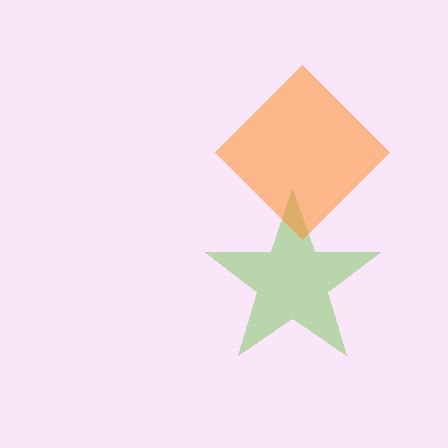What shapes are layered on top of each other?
The layered shapes are: a lime star, an orange diamond.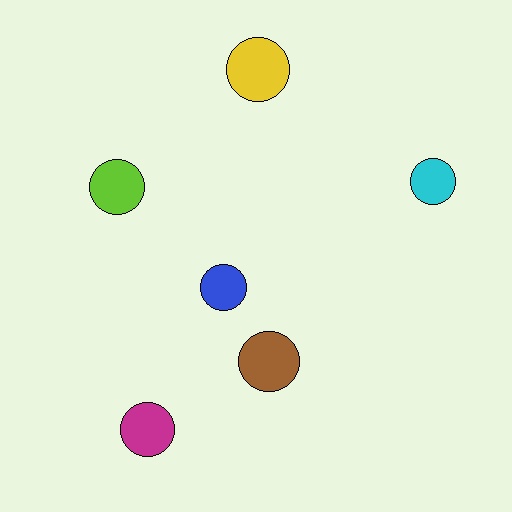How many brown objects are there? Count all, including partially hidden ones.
There is 1 brown object.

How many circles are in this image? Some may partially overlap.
There are 6 circles.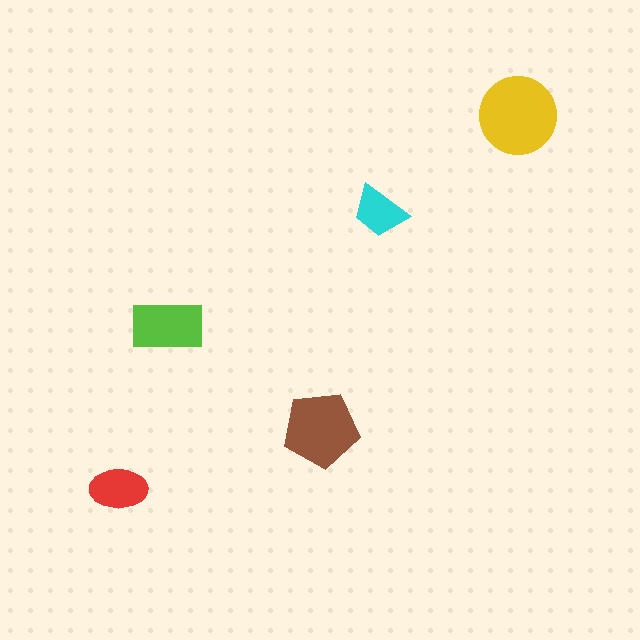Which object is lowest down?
The red ellipse is bottommost.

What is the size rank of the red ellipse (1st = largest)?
4th.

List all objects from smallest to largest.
The cyan trapezoid, the red ellipse, the lime rectangle, the brown pentagon, the yellow circle.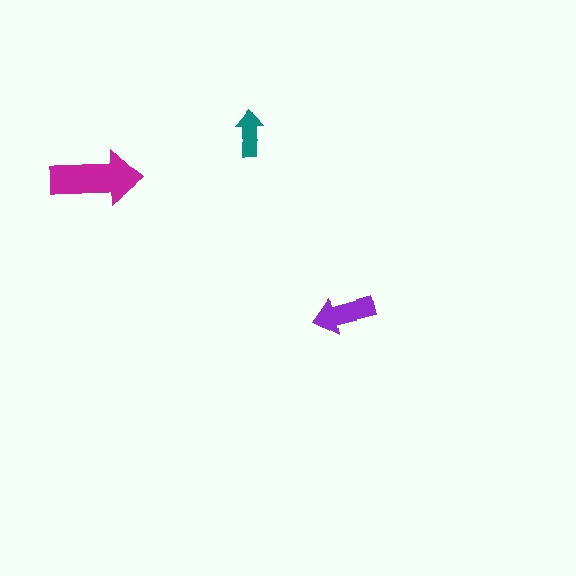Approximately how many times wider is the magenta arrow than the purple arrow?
About 1.5 times wider.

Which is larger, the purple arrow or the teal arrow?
The purple one.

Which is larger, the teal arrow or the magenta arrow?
The magenta one.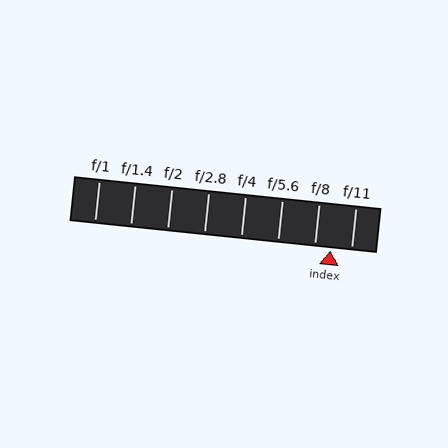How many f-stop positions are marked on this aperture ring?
There are 8 f-stop positions marked.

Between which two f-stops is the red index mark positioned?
The index mark is between f/8 and f/11.